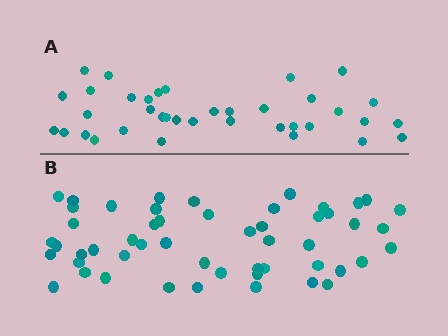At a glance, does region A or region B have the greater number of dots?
Region B (the bottom region) has more dots.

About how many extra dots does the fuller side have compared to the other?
Region B has approximately 15 more dots than region A.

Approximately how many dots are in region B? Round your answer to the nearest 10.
About 50 dots. (The exact count is 52, which rounds to 50.)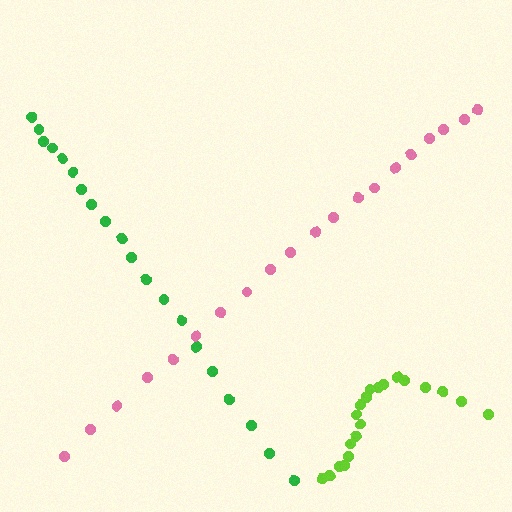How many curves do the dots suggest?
There are 3 distinct paths.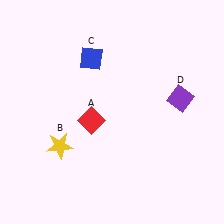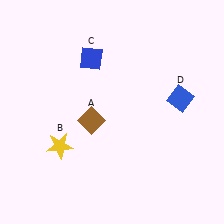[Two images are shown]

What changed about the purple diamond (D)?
In Image 1, D is purple. In Image 2, it changed to blue.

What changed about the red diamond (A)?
In Image 1, A is red. In Image 2, it changed to brown.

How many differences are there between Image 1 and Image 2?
There are 2 differences between the two images.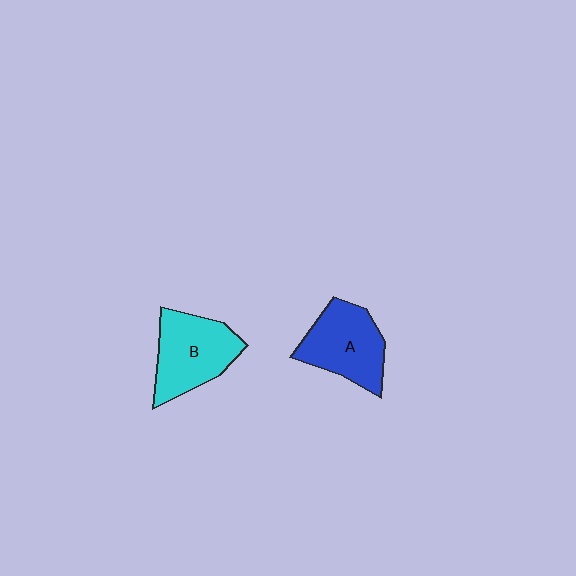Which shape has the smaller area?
Shape A (blue).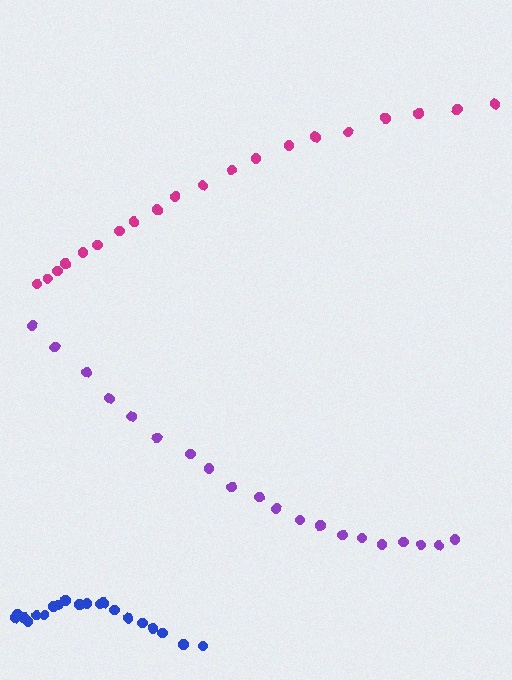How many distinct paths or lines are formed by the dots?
There are 3 distinct paths.